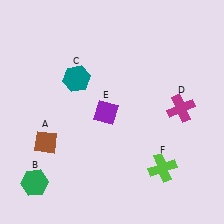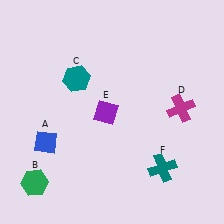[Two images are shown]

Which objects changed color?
A changed from brown to blue. F changed from lime to teal.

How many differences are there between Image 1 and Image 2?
There are 2 differences between the two images.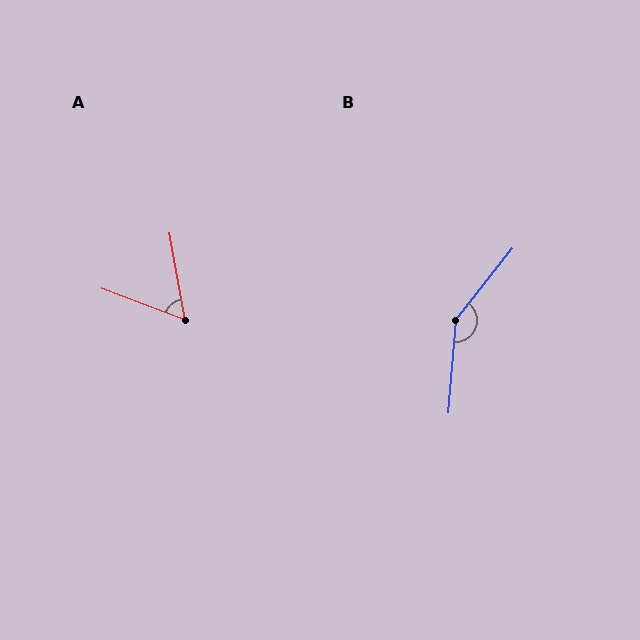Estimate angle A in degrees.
Approximately 59 degrees.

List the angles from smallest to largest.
A (59°), B (146°).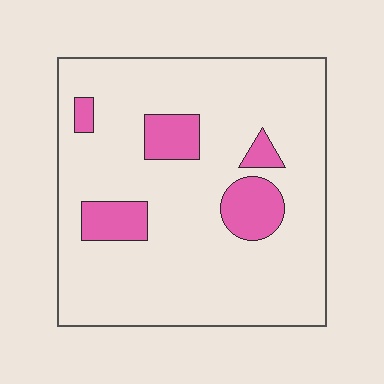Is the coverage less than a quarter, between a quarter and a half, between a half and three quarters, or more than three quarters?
Less than a quarter.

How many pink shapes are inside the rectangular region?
5.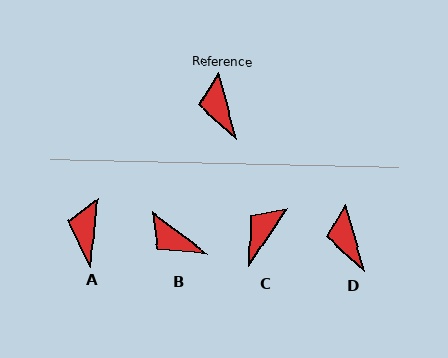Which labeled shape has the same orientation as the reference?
D.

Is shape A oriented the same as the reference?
No, it is off by about 21 degrees.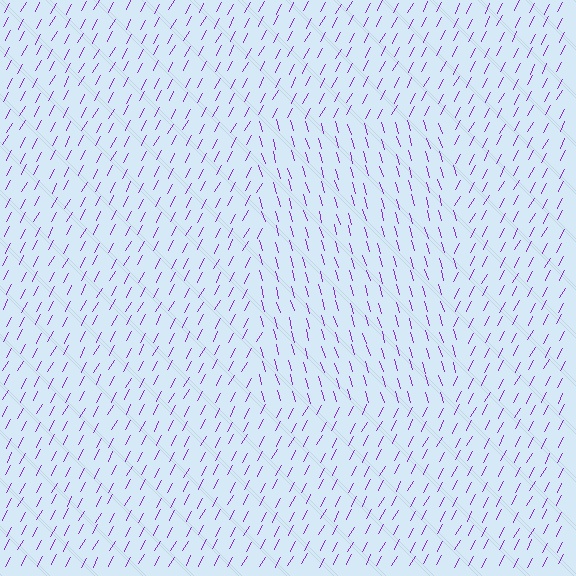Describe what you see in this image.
The image is filled with small purple line segments. A rectangle region in the image has lines oriented differently from the surrounding lines, creating a visible texture boundary.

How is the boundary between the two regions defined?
The boundary is defined purely by a change in line orientation (approximately 45 degrees difference). All lines are the same color and thickness.